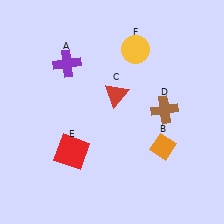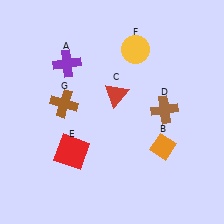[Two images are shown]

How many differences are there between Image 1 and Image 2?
There is 1 difference between the two images.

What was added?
A brown cross (G) was added in Image 2.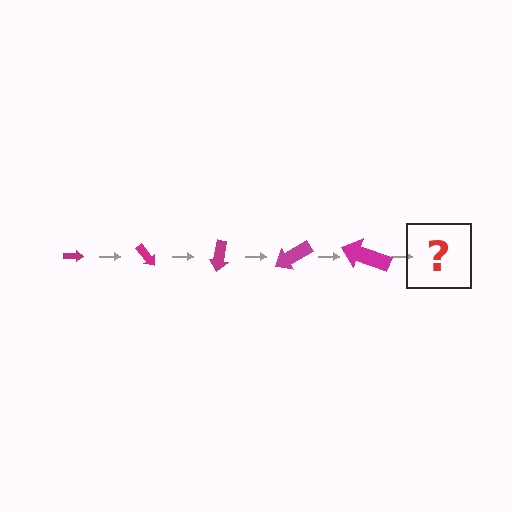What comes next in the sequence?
The next element should be an arrow, larger than the previous one and rotated 250 degrees from the start.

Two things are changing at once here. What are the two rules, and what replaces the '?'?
The two rules are that the arrow grows larger each step and it rotates 50 degrees each step. The '?' should be an arrow, larger than the previous one and rotated 250 degrees from the start.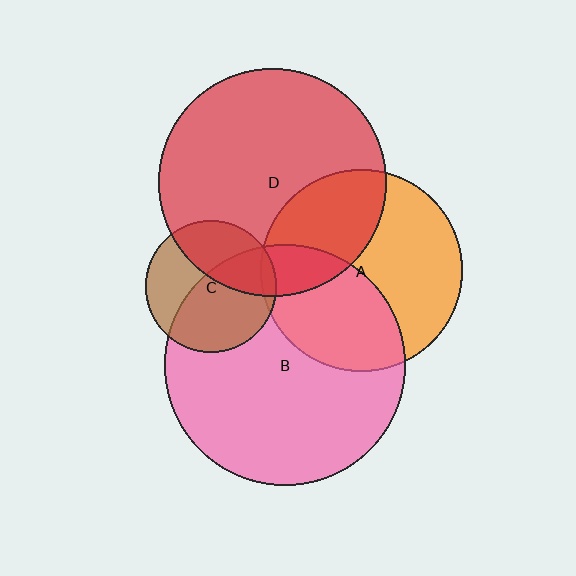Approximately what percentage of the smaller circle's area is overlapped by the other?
Approximately 55%.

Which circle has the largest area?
Circle B (pink).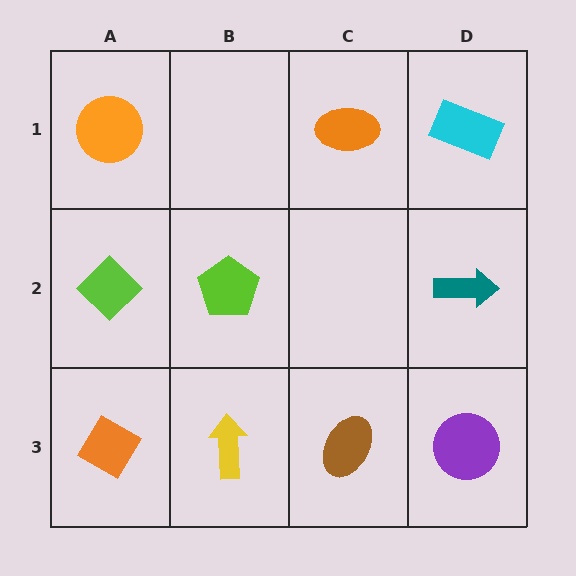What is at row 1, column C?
An orange ellipse.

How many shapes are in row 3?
4 shapes.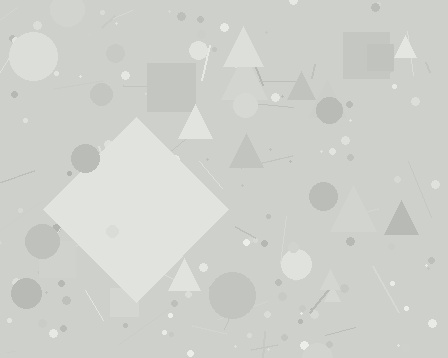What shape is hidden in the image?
A diamond is hidden in the image.